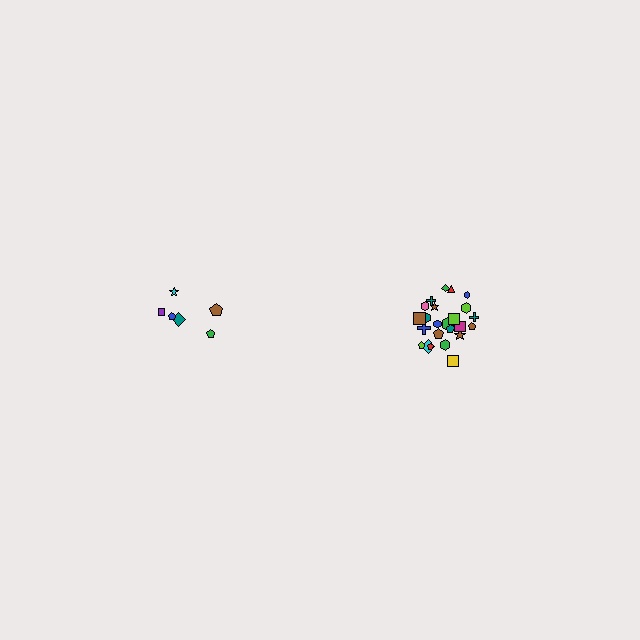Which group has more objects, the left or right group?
The right group.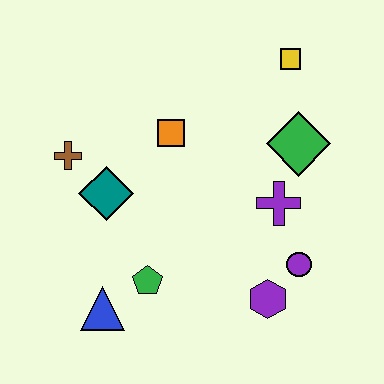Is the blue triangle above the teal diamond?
No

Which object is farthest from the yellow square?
The blue triangle is farthest from the yellow square.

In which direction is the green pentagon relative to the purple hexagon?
The green pentagon is to the left of the purple hexagon.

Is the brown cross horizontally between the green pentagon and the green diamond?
No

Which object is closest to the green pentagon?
The blue triangle is closest to the green pentagon.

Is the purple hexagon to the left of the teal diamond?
No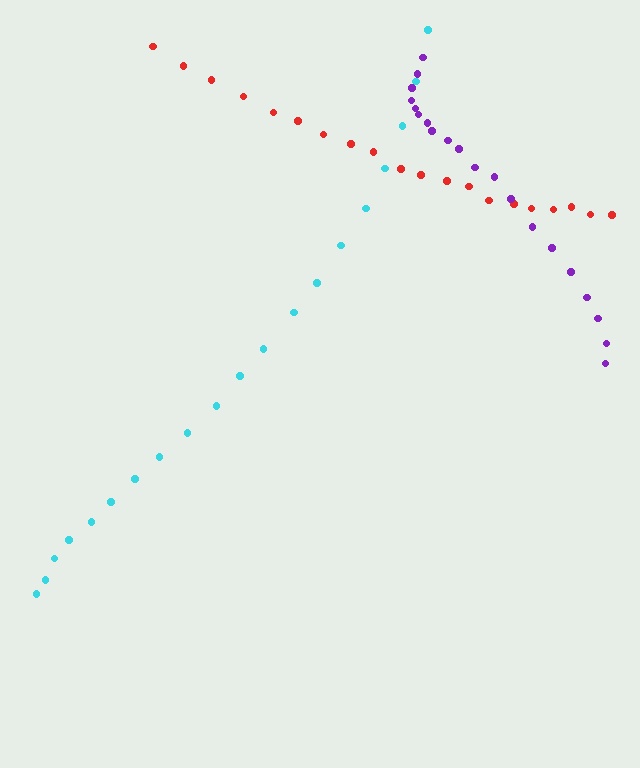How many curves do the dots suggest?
There are 3 distinct paths.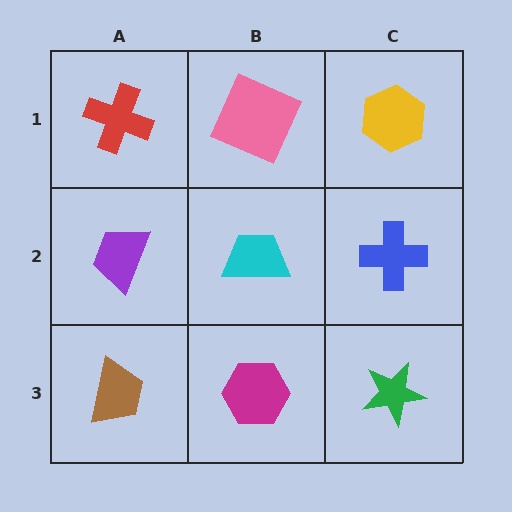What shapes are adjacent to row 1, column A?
A purple trapezoid (row 2, column A), a pink square (row 1, column B).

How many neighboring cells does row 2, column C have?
3.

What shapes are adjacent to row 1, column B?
A cyan trapezoid (row 2, column B), a red cross (row 1, column A), a yellow hexagon (row 1, column C).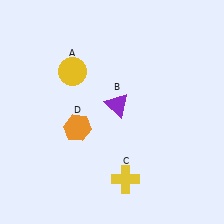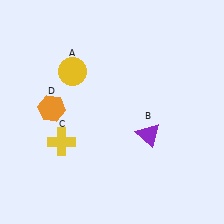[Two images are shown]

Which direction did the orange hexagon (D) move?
The orange hexagon (D) moved left.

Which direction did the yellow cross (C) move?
The yellow cross (C) moved left.